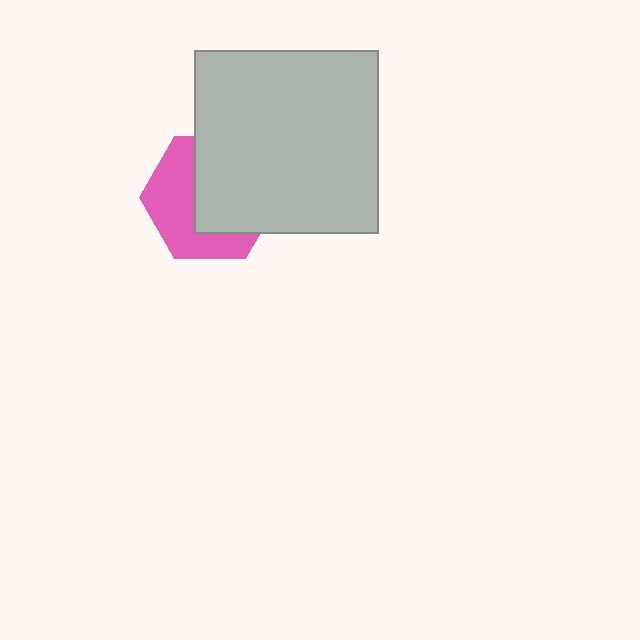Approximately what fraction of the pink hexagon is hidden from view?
Roughly 54% of the pink hexagon is hidden behind the light gray square.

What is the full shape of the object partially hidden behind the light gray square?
The partially hidden object is a pink hexagon.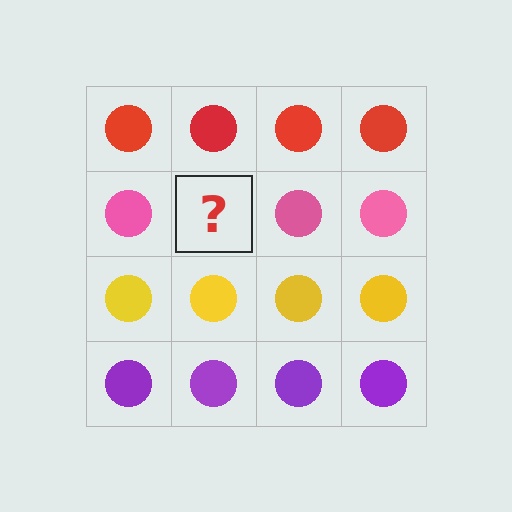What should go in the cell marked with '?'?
The missing cell should contain a pink circle.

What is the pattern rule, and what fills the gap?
The rule is that each row has a consistent color. The gap should be filled with a pink circle.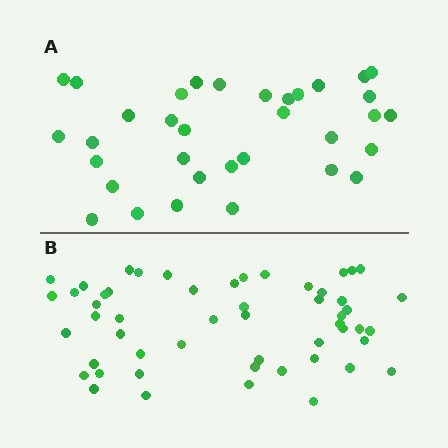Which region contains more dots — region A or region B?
Region B (the bottom region) has more dots.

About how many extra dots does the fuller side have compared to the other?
Region B has approximately 20 more dots than region A.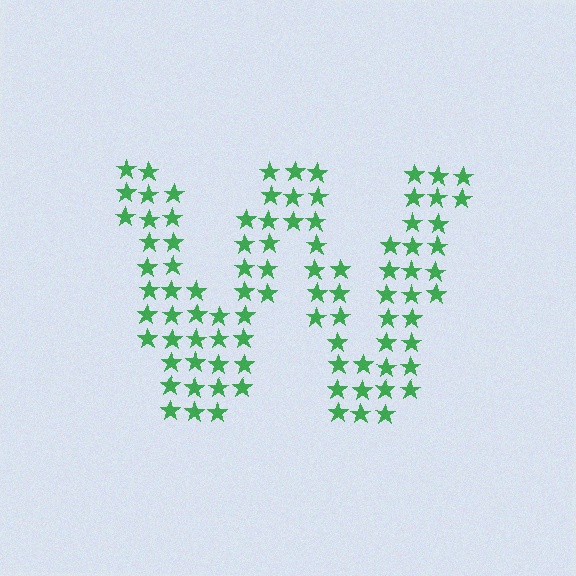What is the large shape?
The large shape is the letter W.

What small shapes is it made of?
It is made of small stars.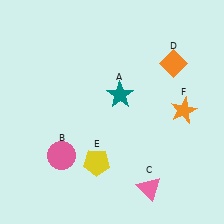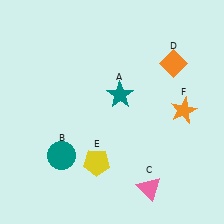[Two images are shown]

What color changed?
The circle (B) changed from pink in Image 1 to teal in Image 2.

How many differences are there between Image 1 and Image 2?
There is 1 difference between the two images.